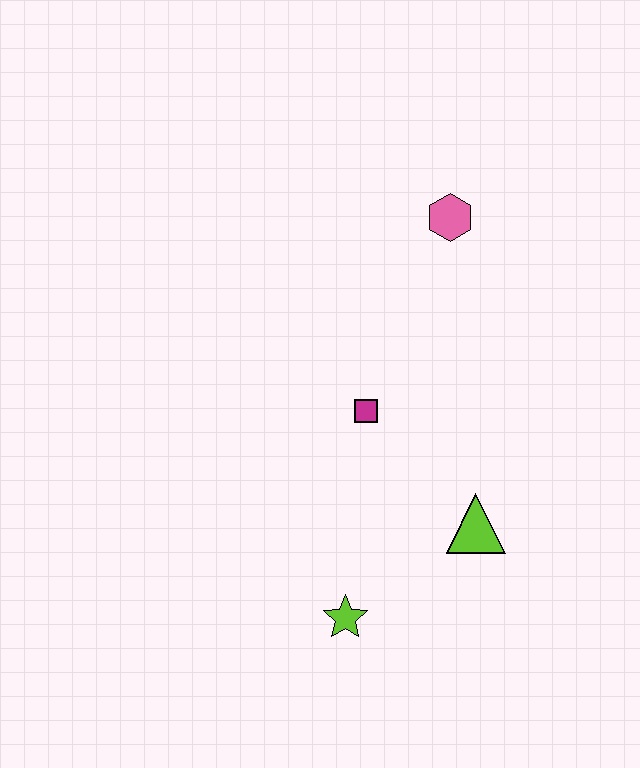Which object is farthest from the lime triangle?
The pink hexagon is farthest from the lime triangle.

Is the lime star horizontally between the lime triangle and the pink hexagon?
No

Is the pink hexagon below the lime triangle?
No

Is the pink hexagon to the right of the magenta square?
Yes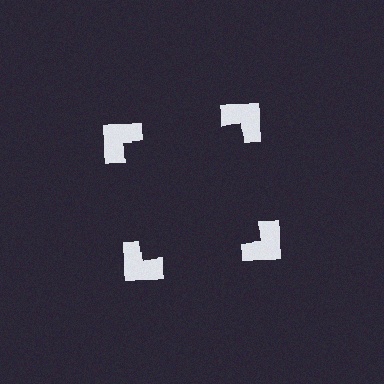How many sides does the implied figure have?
4 sides.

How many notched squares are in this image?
There are 4 — one at each vertex of the illusory square.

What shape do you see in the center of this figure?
An illusory square — its edges are inferred from the aligned wedge cuts in the notched squares, not physically drawn.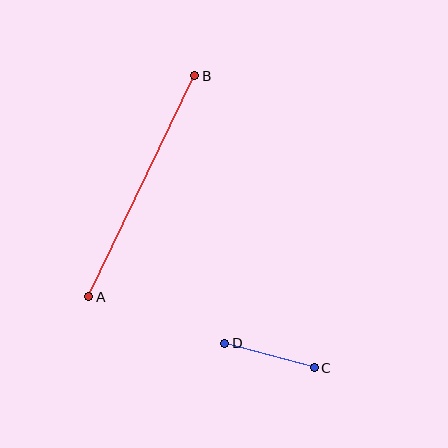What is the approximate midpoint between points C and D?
The midpoint is at approximately (270, 355) pixels.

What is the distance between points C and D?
The distance is approximately 92 pixels.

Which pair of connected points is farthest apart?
Points A and B are farthest apart.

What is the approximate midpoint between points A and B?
The midpoint is at approximately (142, 186) pixels.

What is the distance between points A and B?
The distance is approximately 245 pixels.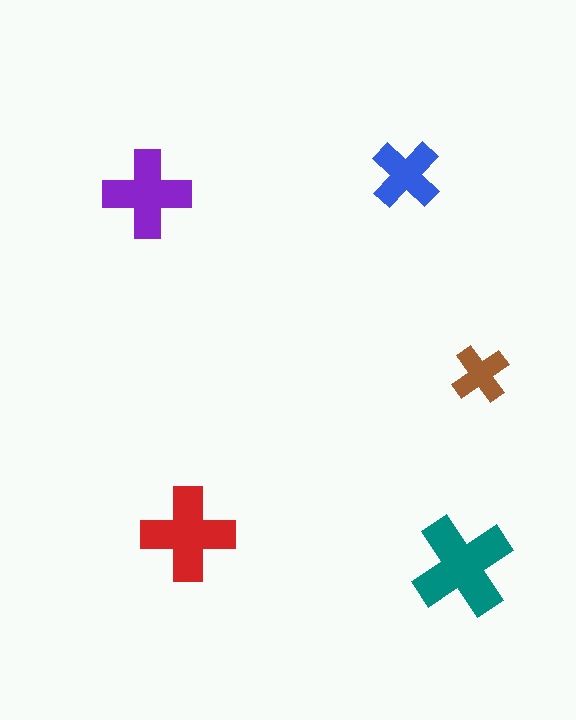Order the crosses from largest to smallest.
the teal one, the red one, the purple one, the blue one, the brown one.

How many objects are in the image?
There are 5 objects in the image.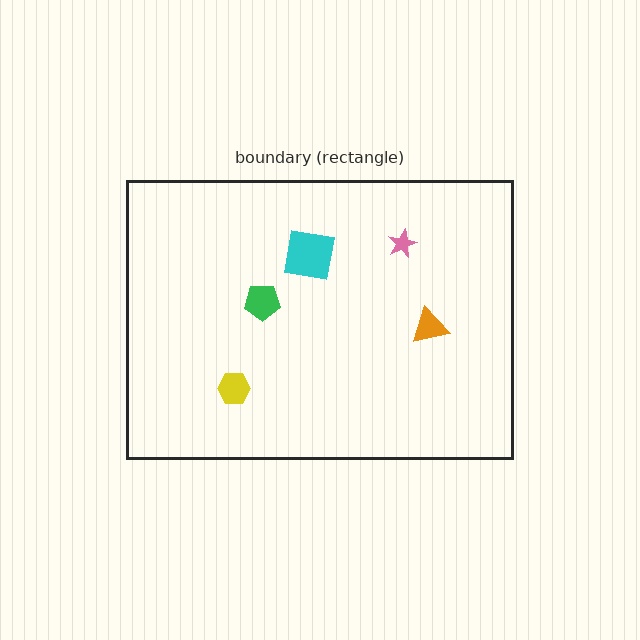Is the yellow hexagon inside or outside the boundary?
Inside.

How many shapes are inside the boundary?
5 inside, 0 outside.